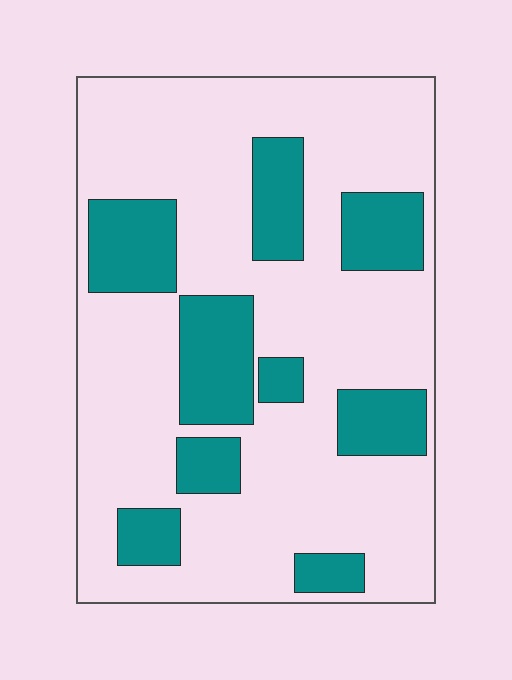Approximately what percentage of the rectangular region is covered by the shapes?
Approximately 25%.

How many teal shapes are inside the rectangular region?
9.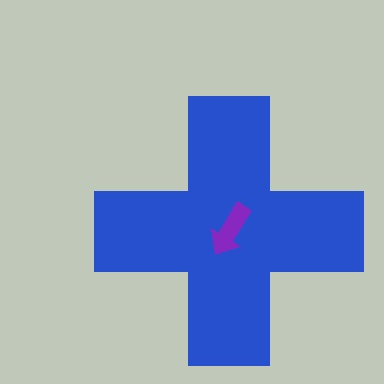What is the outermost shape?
The blue cross.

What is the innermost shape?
The purple arrow.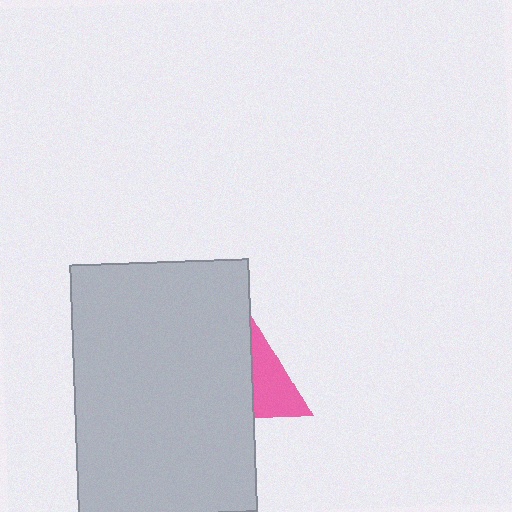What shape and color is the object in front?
The object in front is a light gray rectangle.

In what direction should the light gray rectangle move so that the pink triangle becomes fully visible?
The light gray rectangle should move left. That is the shortest direction to clear the overlap and leave the pink triangle fully visible.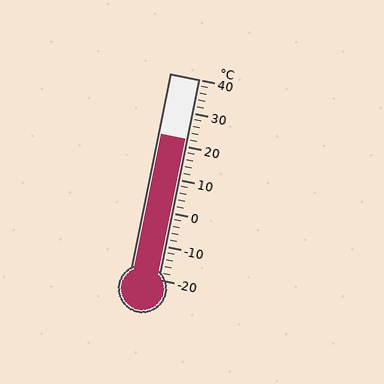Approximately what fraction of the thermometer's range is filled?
The thermometer is filled to approximately 70% of its range.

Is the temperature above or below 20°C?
The temperature is above 20°C.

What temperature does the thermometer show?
The thermometer shows approximately 22°C.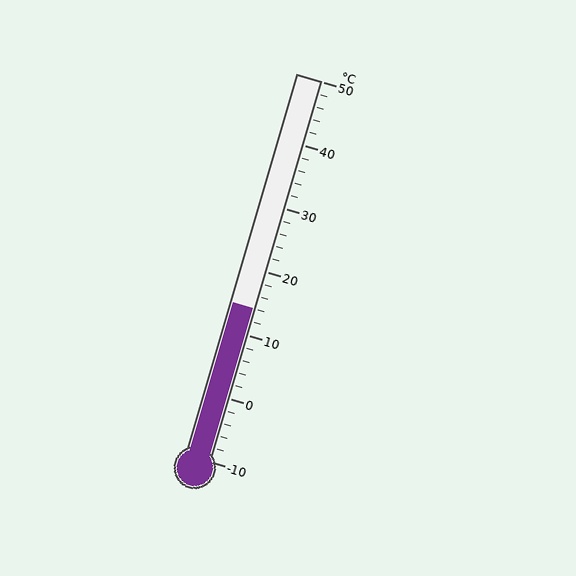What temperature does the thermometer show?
The thermometer shows approximately 14°C.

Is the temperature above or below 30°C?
The temperature is below 30°C.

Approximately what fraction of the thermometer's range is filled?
The thermometer is filled to approximately 40% of its range.